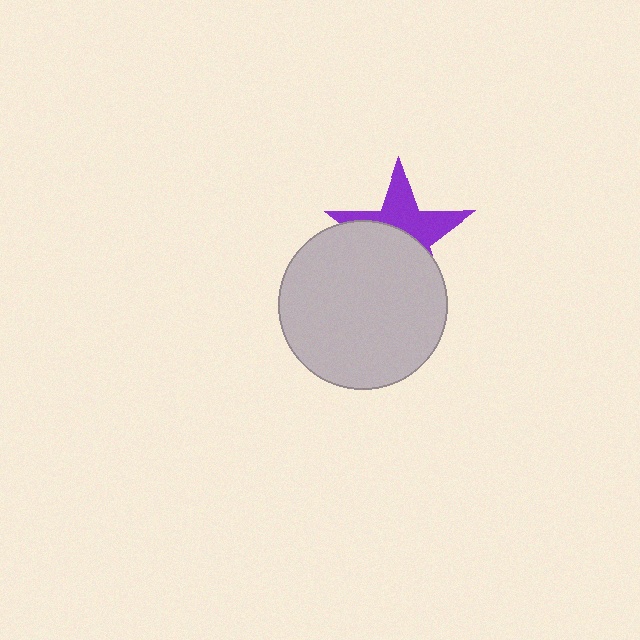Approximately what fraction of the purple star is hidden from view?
Roughly 54% of the purple star is hidden behind the light gray circle.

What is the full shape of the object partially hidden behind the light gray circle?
The partially hidden object is a purple star.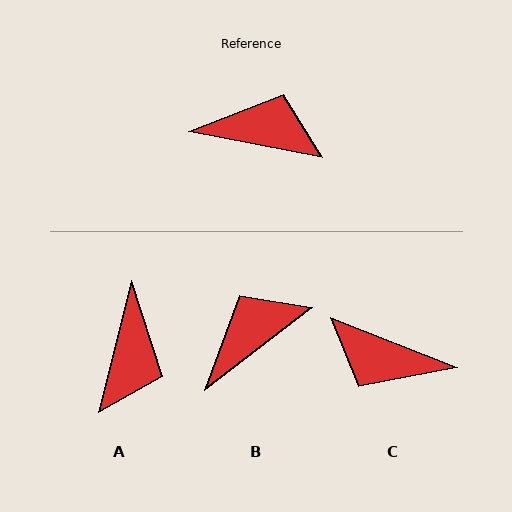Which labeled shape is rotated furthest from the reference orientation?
C, about 169 degrees away.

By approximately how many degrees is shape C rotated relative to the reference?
Approximately 169 degrees counter-clockwise.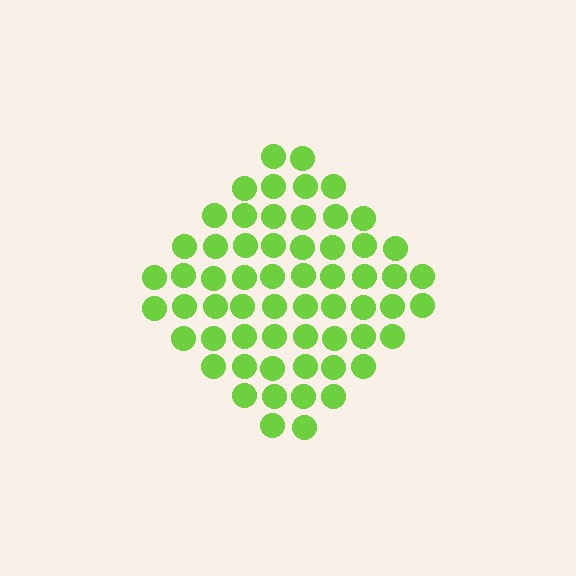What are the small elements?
The small elements are circles.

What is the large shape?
The large shape is a diamond.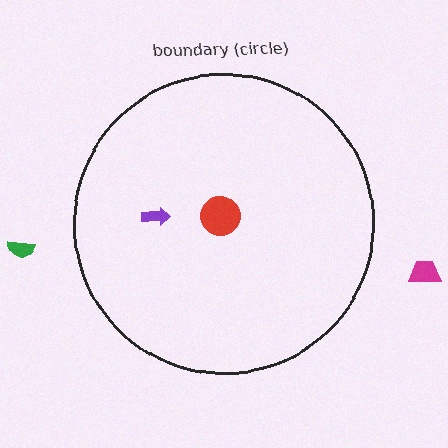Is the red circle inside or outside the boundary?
Inside.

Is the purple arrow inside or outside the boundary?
Inside.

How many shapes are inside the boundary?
2 inside, 2 outside.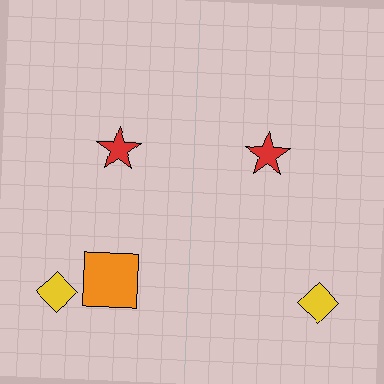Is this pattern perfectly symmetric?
No, the pattern is not perfectly symmetric. A orange square is missing from the right side.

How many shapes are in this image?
There are 5 shapes in this image.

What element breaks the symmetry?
A orange square is missing from the right side.